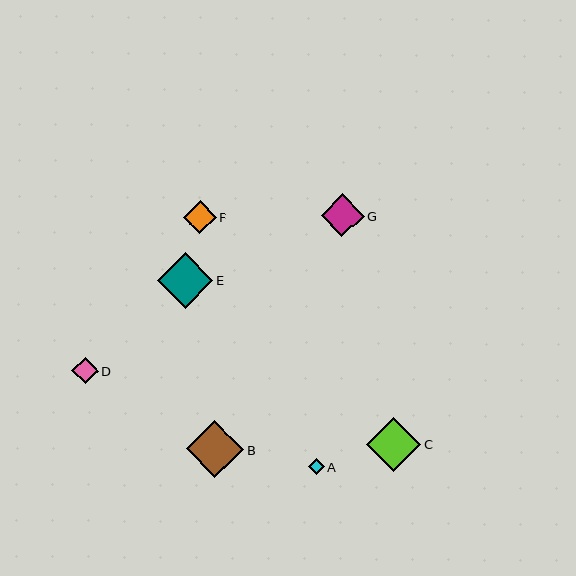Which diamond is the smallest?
Diamond A is the smallest with a size of approximately 16 pixels.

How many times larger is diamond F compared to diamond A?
Diamond F is approximately 2.0 times the size of diamond A.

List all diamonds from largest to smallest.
From largest to smallest: B, E, C, G, F, D, A.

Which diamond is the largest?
Diamond B is the largest with a size of approximately 57 pixels.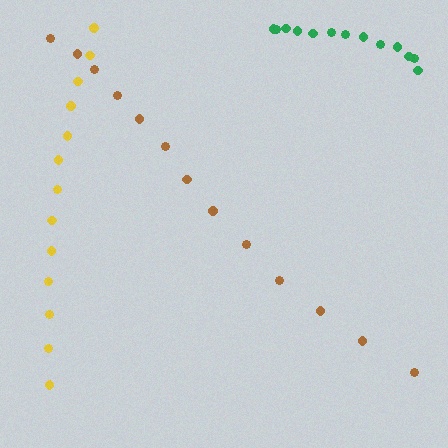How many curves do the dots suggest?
There are 3 distinct paths.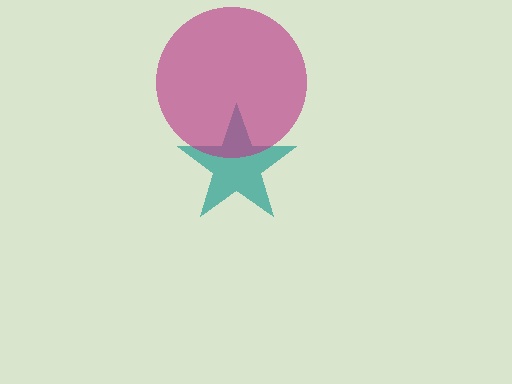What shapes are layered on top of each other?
The layered shapes are: a teal star, a magenta circle.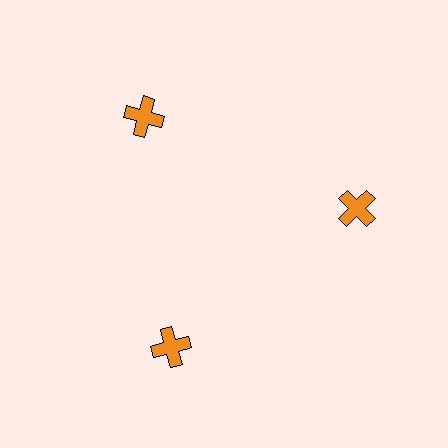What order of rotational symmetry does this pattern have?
This pattern has 3-fold rotational symmetry.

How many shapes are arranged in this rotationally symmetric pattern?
There are 3 shapes, arranged in 3 groups of 1.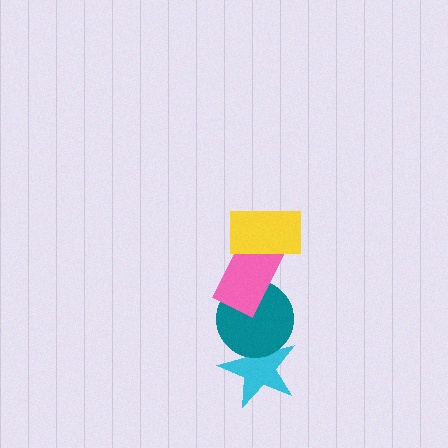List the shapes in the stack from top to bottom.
From top to bottom: the yellow rectangle, the pink rectangle, the teal circle, the cyan star.